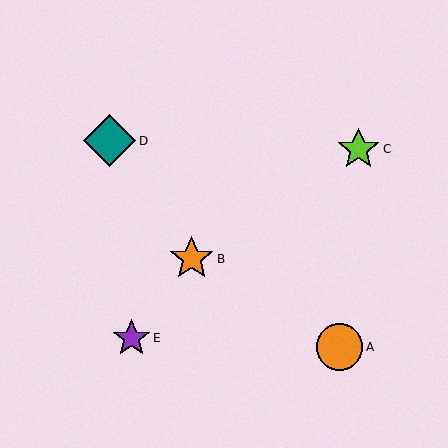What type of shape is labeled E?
Shape E is a purple star.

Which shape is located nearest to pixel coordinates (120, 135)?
The teal diamond (labeled D) at (109, 141) is nearest to that location.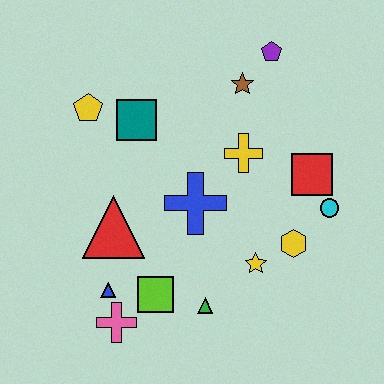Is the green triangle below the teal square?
Yes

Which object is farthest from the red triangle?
The purple pentagon is farthest from the red triangle.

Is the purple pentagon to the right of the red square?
No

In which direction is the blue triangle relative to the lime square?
The blue triangle is to the left of the lime square.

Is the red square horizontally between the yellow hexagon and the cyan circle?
Yes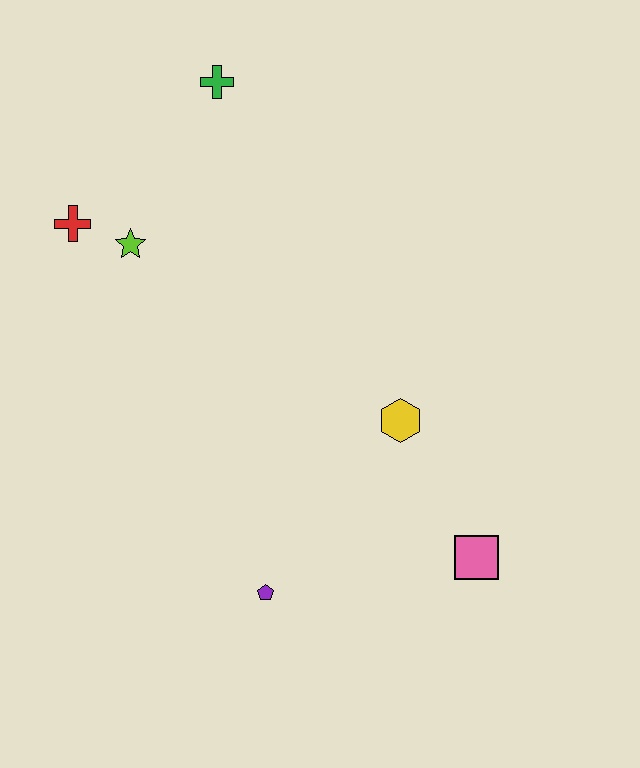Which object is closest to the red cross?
The lime star is closest to the red cross.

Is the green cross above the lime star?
Yes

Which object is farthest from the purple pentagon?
The green cross is farthest from the purple pentagon.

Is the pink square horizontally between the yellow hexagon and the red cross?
No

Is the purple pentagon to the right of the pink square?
No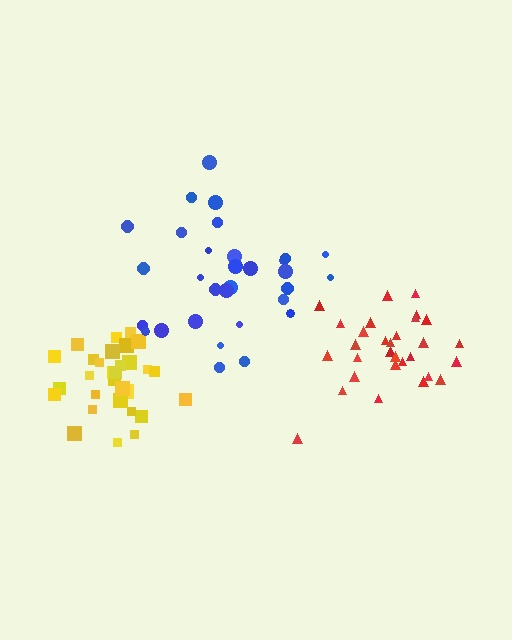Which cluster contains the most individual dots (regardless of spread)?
Yellow (32).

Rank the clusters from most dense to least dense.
yellow, red, blue.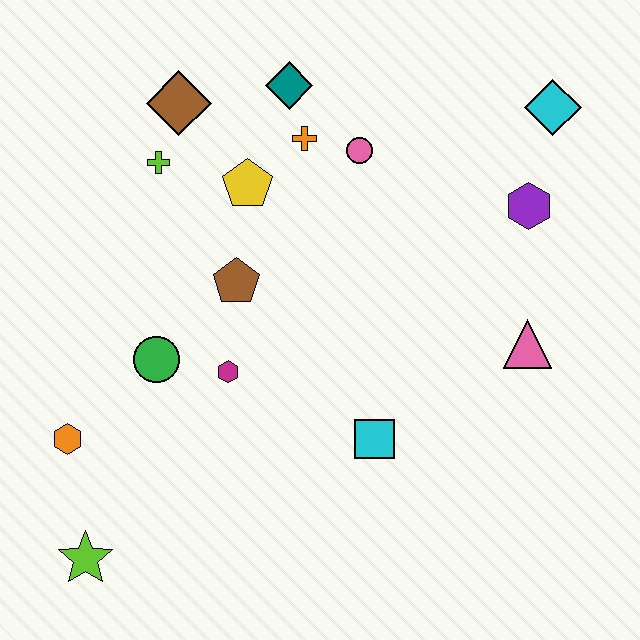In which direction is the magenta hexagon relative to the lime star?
The magenta hexagon is above the lime star.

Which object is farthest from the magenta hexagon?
The cyan diamond is farthest from the magenta hexagon.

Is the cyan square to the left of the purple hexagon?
Yes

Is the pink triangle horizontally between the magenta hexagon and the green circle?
No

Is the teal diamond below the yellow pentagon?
No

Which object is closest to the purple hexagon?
The cyan diamond is closest to the purple hexagon.